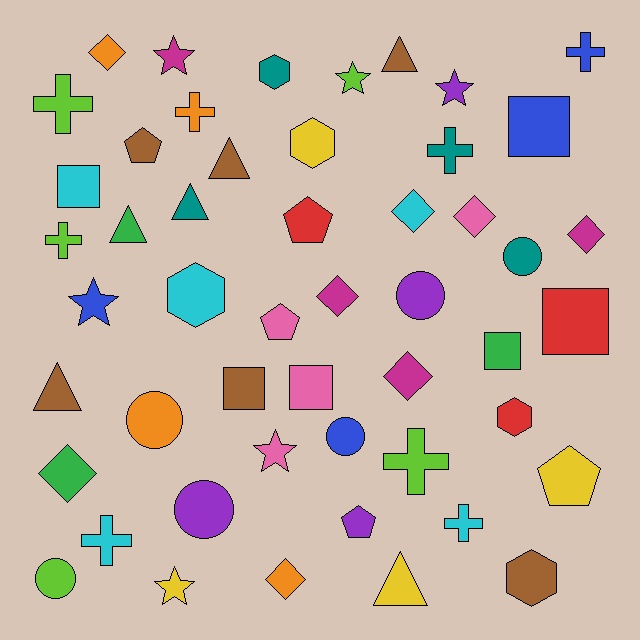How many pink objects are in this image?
There are 4 pink objects.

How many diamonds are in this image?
There are 8 diamonds.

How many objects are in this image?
There are 50 objects.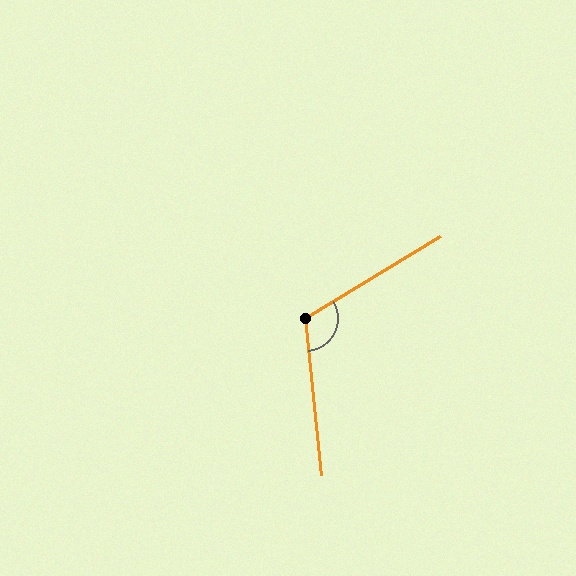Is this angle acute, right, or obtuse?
It is obtuse.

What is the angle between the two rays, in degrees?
Approximately 115 degrees.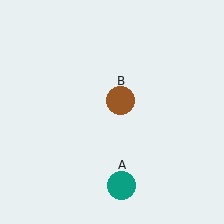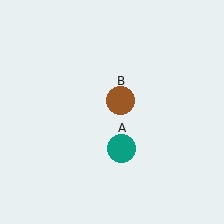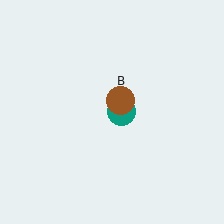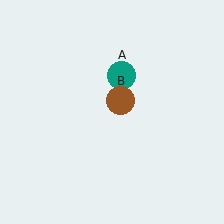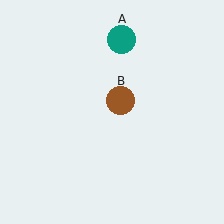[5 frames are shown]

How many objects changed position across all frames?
1 object changed position: teal circle (object A).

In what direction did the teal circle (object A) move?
The teal circle (object A) moved up.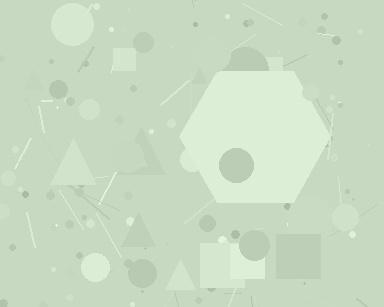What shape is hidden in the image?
A hexagon is hidden in the image.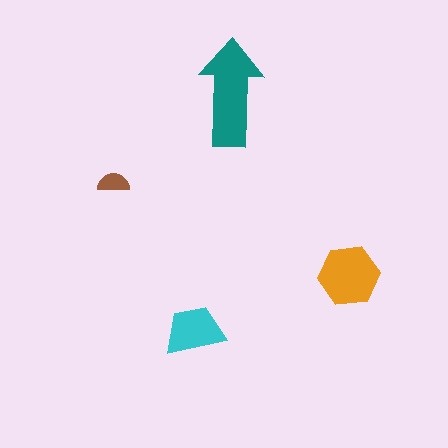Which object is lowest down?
The cyan trapezoid is bottommost.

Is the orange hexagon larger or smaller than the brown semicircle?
Larger.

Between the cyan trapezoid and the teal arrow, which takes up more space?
The teal arrow.